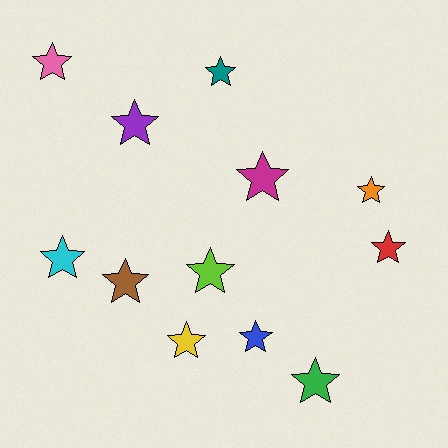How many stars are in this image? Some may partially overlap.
There are 12 stars.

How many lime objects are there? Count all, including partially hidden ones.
There is 1 lime object.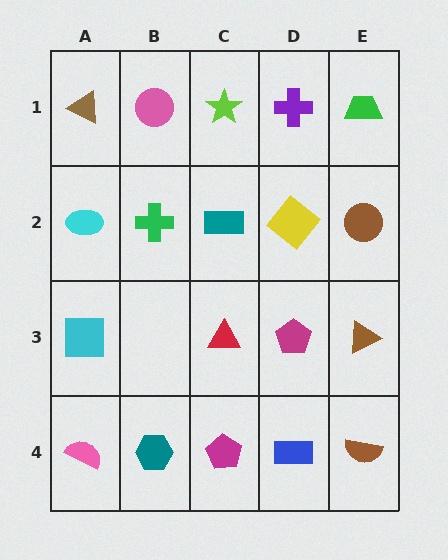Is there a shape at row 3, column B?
No, that cell is empty.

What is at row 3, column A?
A cyan square.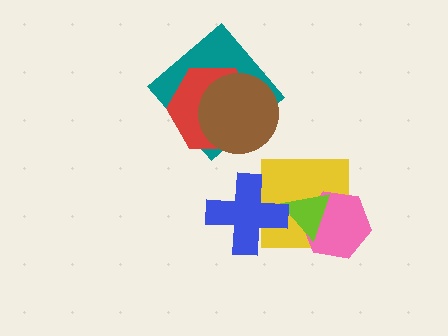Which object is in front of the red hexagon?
The brown circle is in front of the red hexagon.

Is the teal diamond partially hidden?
Yes, it is partially covered by another shape.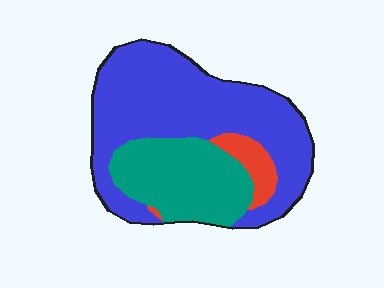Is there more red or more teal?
Teal.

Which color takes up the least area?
Red, at roughly 5%.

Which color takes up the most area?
Blue, at roughly 65%.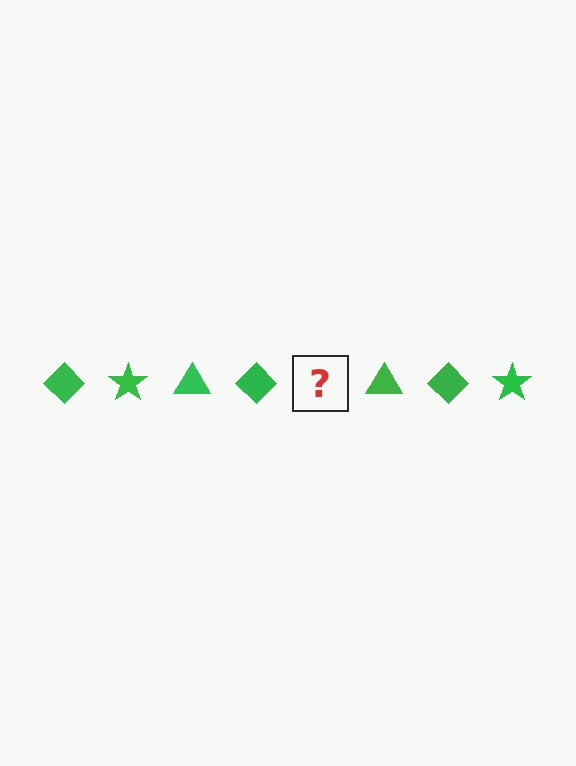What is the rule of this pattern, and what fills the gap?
The rule is that the pattern cycles through diamond, star, triangle shapes in green. The gap should be filled with a green star.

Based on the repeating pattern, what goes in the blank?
The blank should be a green star.